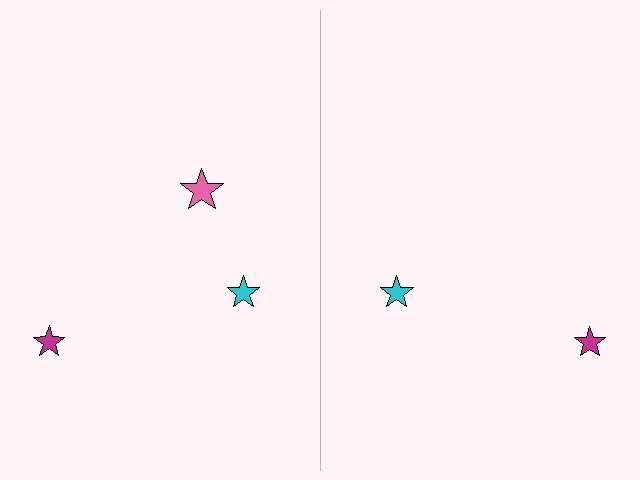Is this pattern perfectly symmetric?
No, the pattern is not perfectly symmetric. A pink star is missing from the right side.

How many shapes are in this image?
There are 5 shapes in this image.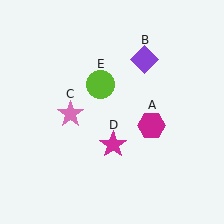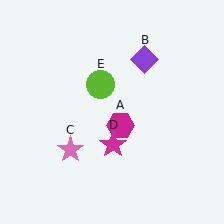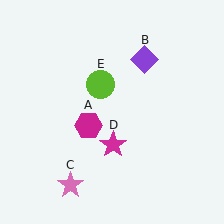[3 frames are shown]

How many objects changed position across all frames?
2 objects changed position: magenta hexagon (object A), pink star (object C).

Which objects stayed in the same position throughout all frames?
Purple diamond (object B) and magenta star (object D) and lime circle (object E) remained stationary.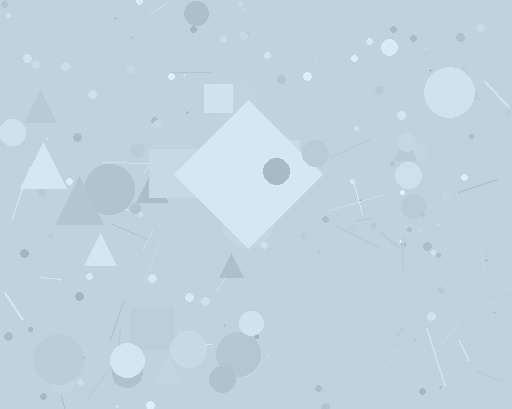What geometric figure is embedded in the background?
A diamond is embedded in the background.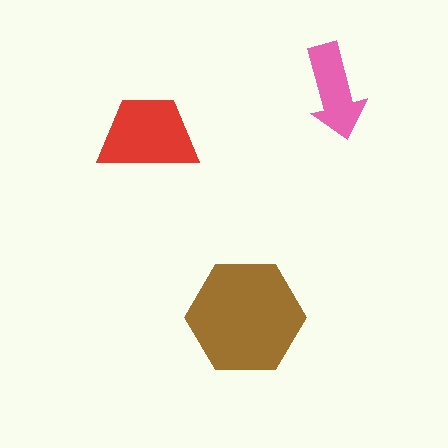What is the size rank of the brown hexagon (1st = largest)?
1st.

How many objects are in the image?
There are 3 objects in the image.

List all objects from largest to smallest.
The brown hexagon, the red trapezoid, the pink arrow.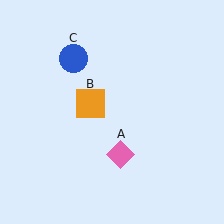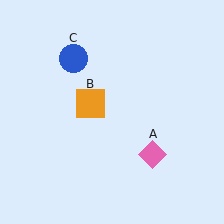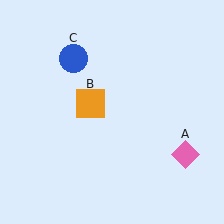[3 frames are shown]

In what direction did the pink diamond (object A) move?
The pink diamond (object A) moved right.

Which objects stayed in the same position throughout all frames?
Orange square (object B) and blue circle (object C) remained stationary.